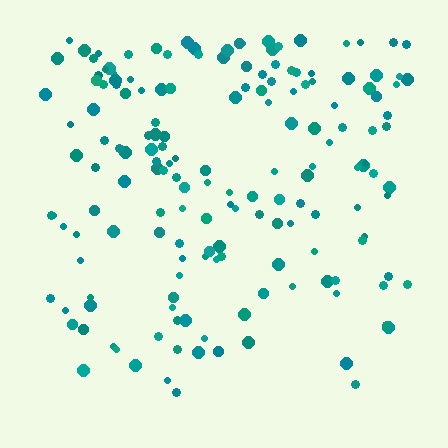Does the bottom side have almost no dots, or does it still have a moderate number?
Still a moderate number, just noticeably fewer than the top.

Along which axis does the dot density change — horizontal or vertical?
Vertical.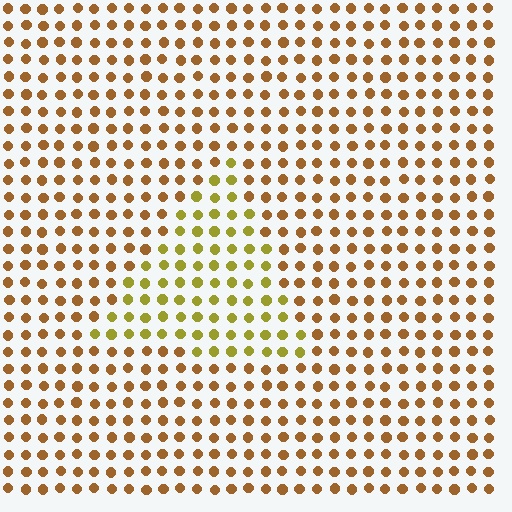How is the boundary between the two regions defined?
The boundary is defined purely by a slight shift in hue (about 32 degrees). Spacing, size, and orientation are identical on both sides.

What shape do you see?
I see a triangle.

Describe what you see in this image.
The image is filled with small brown elements in a uniform arrangement. A triangle-shaped region is visible where the elements are tinted to a slightly different hue, forming a subtle color boundary.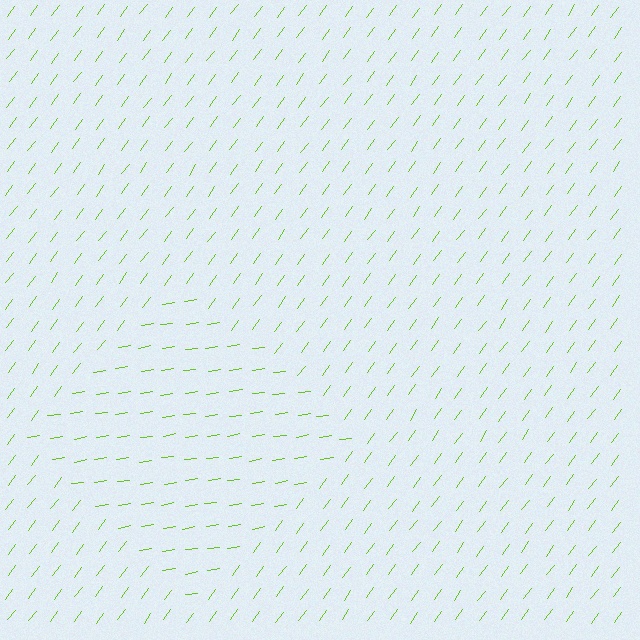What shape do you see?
I see a diamond.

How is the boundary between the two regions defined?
The boundary is defined purely by a change in line orientation (approximately 45 degrees difference). All lines are the same color and thickness.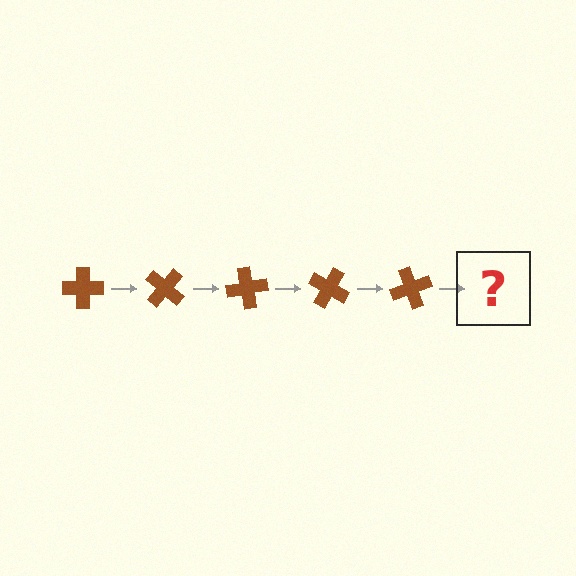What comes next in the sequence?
The next element should be a brown cross rotated 200 degrees.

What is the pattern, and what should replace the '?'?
The pattern is that the cross rotates 40 degrees each step. The '?' should be a brown cross rotated 200 degrees.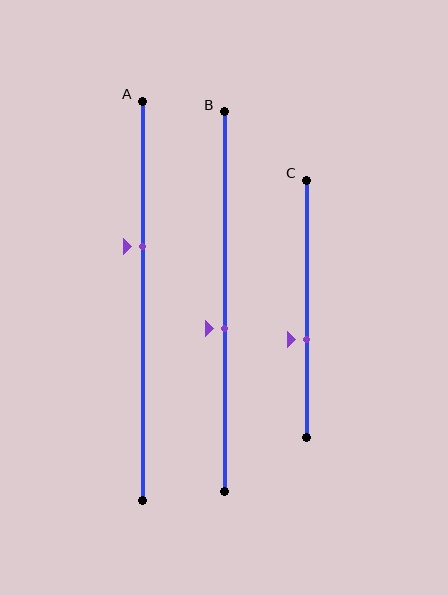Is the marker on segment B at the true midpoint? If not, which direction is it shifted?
No, the marker on segment B is shifted downward by about 7% of the segment length.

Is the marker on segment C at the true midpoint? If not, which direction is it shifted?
No, the marker on segment C is shifted downward by about 12% of the segment length.